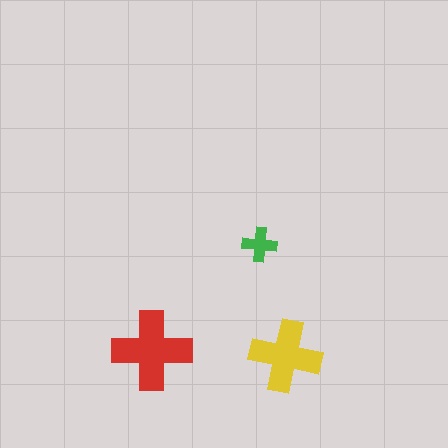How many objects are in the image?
There are 3 objects in the image.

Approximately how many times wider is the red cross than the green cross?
About 2.5 times wider.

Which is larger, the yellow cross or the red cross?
The red one.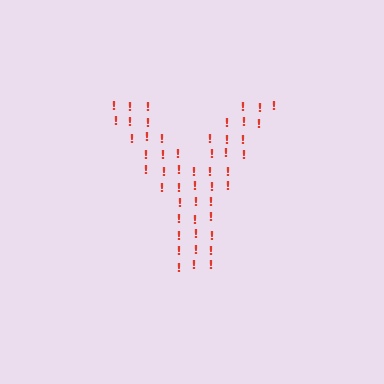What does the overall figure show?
The overall figure shows the letter Y.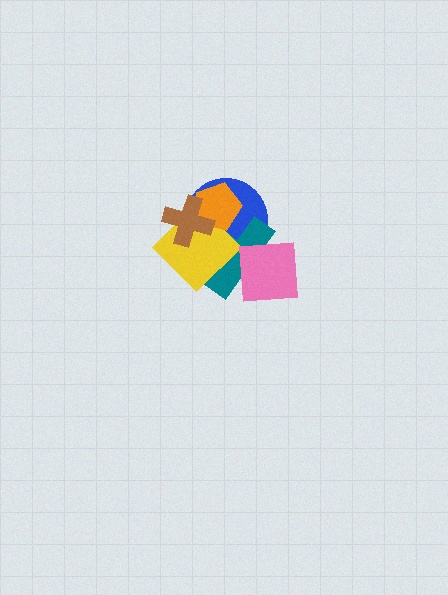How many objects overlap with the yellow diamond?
4 objects overlap with the yellow diamond.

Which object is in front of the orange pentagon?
The brown cross is in front of the orange pentagon.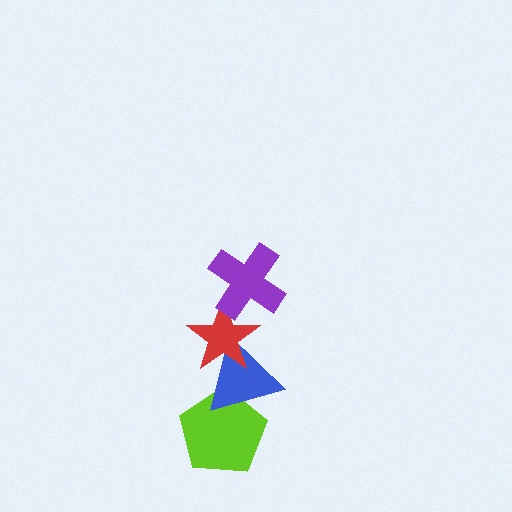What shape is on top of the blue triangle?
The red star is on top of the blue triangle.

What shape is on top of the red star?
The purple cross is on top of the red star.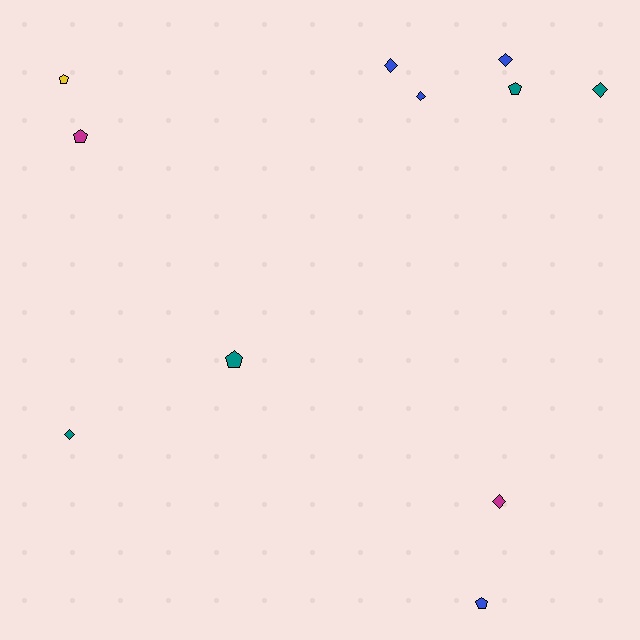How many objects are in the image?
There are 11 objects.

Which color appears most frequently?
Teal, with 4 objects.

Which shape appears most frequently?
Diamond, with 6 objects.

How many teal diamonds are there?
There are 2 teal diamonds.